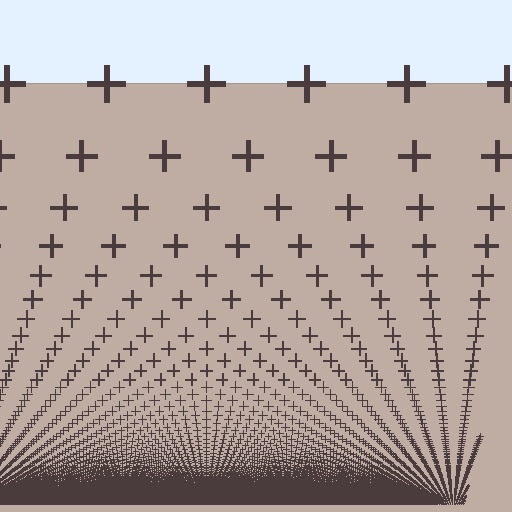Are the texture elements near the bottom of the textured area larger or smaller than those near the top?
Smaller. The gradient is inverted — elements near the bottom are smaller and denser.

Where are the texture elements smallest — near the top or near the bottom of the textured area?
Near the bottom.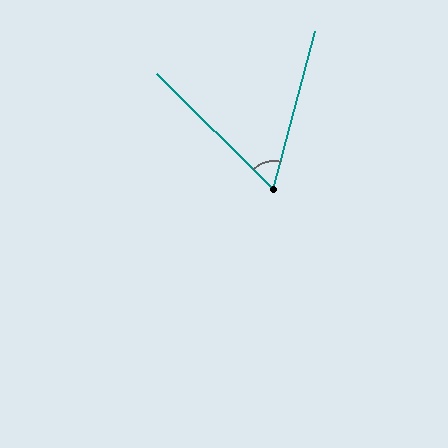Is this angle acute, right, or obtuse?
It is acute.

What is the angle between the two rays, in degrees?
Approximately 60 degrees.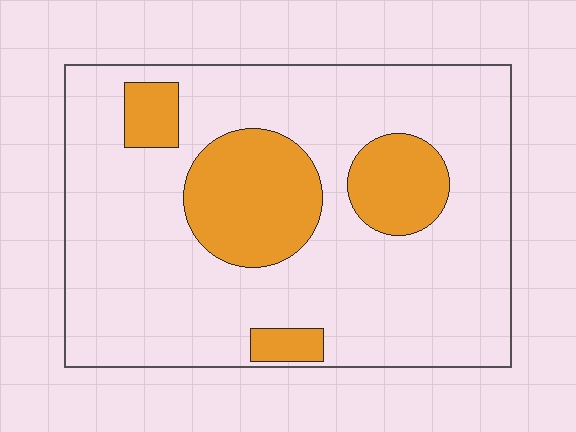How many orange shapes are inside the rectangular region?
4.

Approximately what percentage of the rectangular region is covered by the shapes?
Approximately 20%.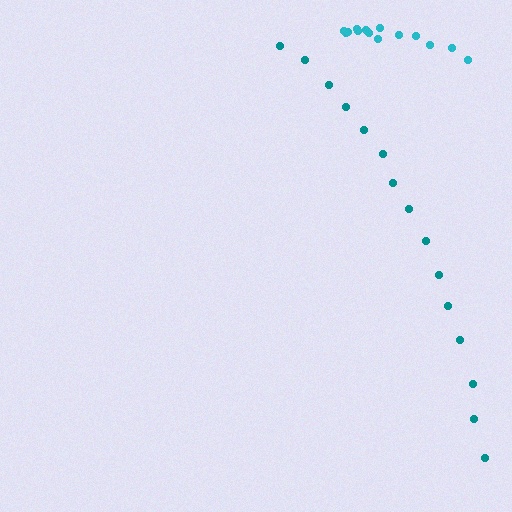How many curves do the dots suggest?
There are 2 distinct paths.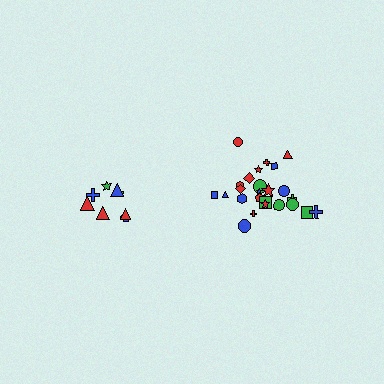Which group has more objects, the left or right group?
The right group.